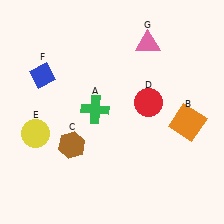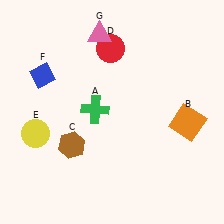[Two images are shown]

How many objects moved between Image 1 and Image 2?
2 objects moved between the two images.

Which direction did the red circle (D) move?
The red circle (D) moved up.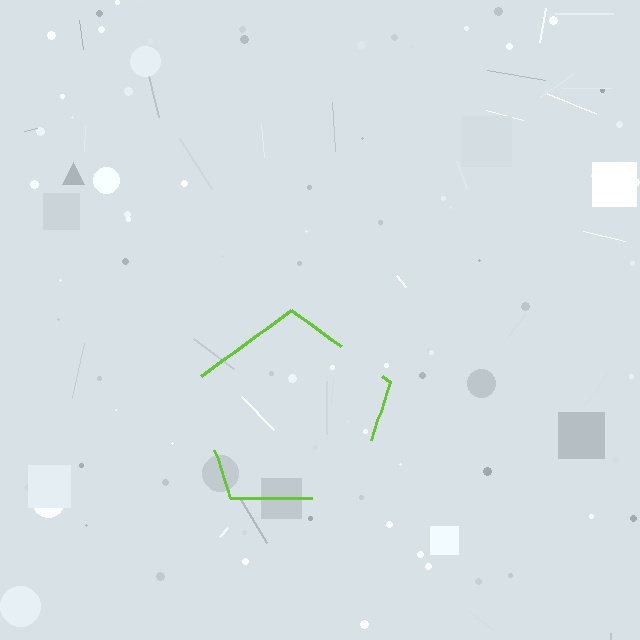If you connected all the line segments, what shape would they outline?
They would outline a pentagon.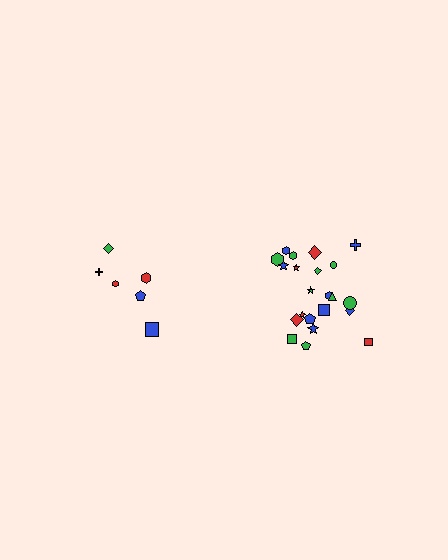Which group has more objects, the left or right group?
The right group.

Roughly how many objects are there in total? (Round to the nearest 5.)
Roughly 30 objects in total.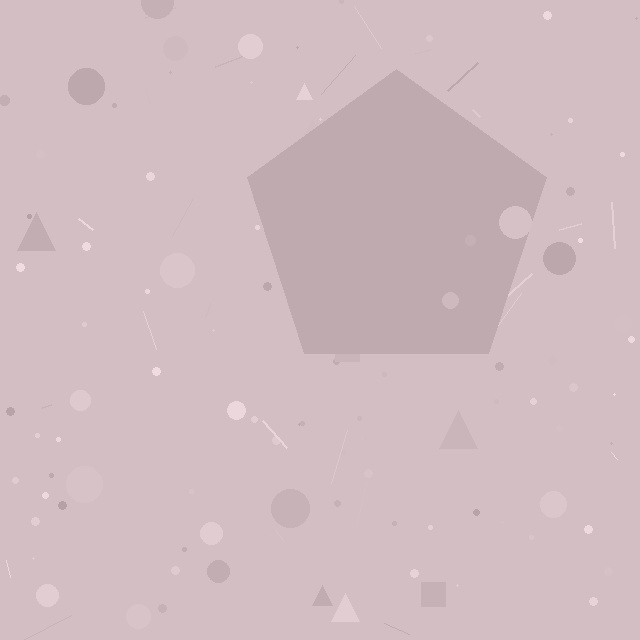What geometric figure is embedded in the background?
A pentagon is embedded in the background.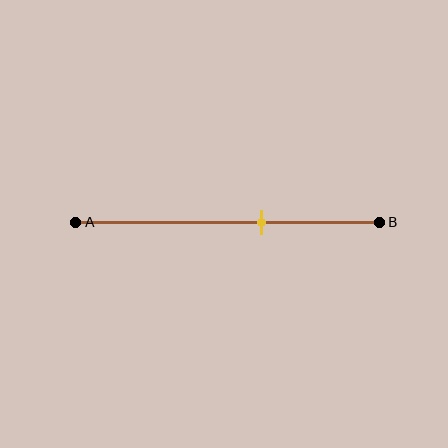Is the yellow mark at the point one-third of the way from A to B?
No, the mark is at about 60% from A, not at the 33% one-third point.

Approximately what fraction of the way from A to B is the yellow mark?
The yellow mark is approximately 60% of the way from A to B.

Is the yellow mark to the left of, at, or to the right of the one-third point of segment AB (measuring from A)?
The yellow mark is to the right of the one-third point of segment AB.